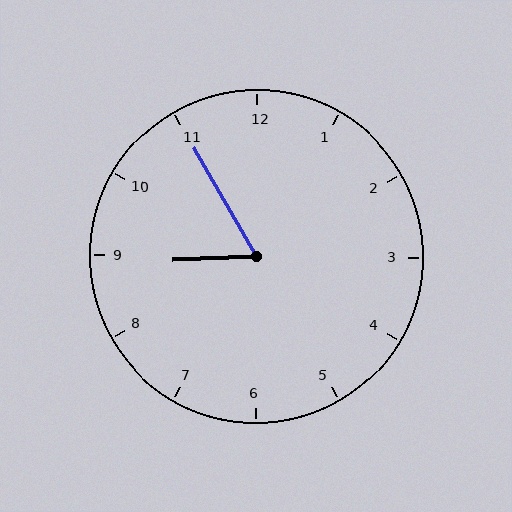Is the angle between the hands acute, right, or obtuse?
It is acute.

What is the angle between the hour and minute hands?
Approximately 62 degrees.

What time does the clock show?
8:55.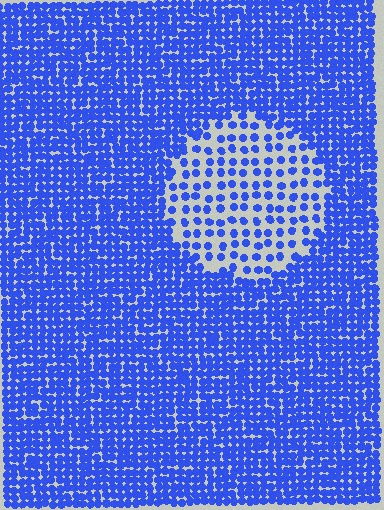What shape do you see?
I see a circle.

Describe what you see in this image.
The image contains small blue elements arranged at two different densities. A circle-shaped region is visible where the elements are less densely packed than the surrounding area.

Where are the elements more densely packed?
The elements are more densely packed outside the circle boundary.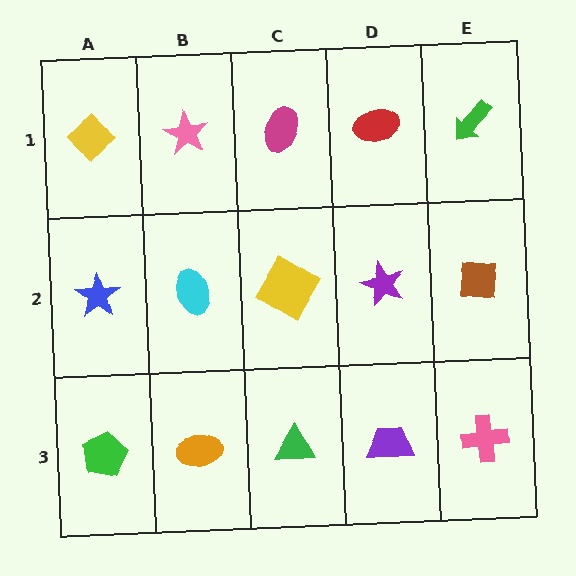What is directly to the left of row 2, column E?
A purple star.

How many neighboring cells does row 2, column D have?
4.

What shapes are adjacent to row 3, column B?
A cyan ellipse (row 2, column B), a green pentagon (row 3, column A), a green triangle (row 3, column C).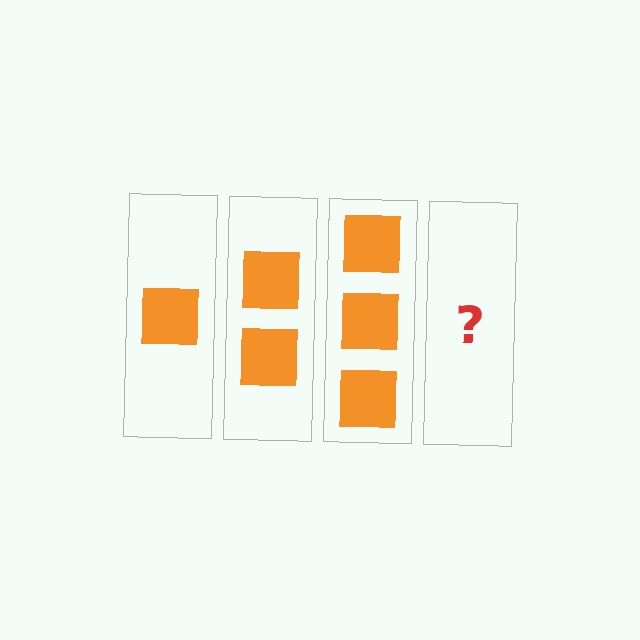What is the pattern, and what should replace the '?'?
The pattern is that each step adds one more square. The '?' should be 4 squares.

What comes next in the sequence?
The next element should be 4 squares.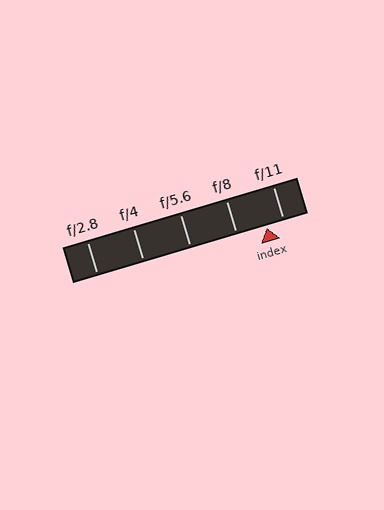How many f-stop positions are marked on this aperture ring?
There are 5 f-stop positions marked.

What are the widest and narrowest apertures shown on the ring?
The widest aperture shown is f/2.8 and the narrowest is f/11.